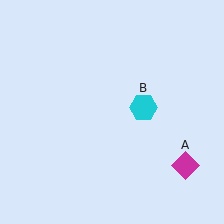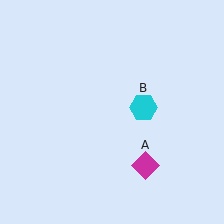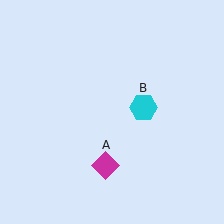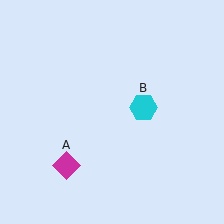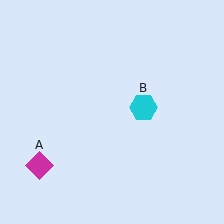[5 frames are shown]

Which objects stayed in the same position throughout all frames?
Cyan hexagon (object B) remained stationary.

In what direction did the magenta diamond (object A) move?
The magenta diamond (object A) moved left.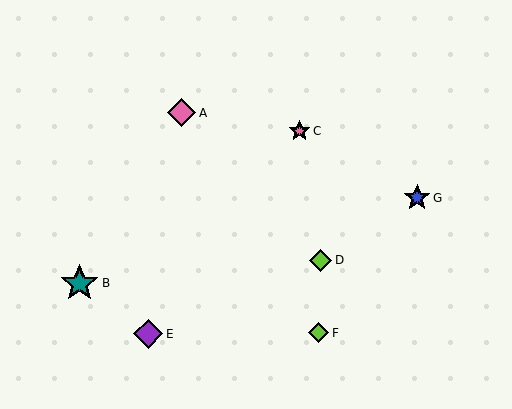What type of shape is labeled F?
Shape F is a lime diamond.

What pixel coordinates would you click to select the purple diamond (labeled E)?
Click at (148, 334) to select the purple diamond E.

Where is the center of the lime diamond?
The center of the lime diamond is at (321, 260).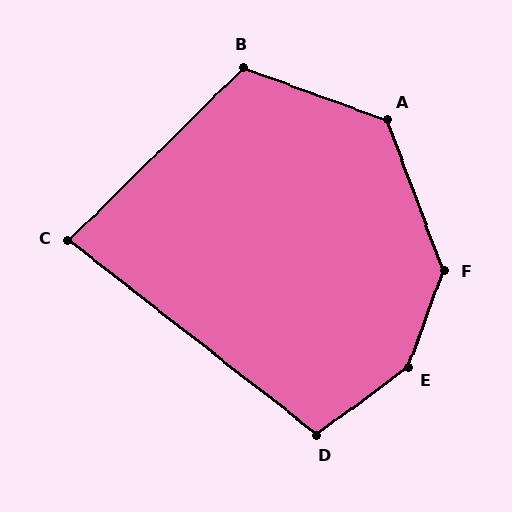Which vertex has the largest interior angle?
E, at approximately 147 degrees.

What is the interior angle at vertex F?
Approximately 139 degrees (obtuse).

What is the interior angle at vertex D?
Approximately 106 degrees (obtuse).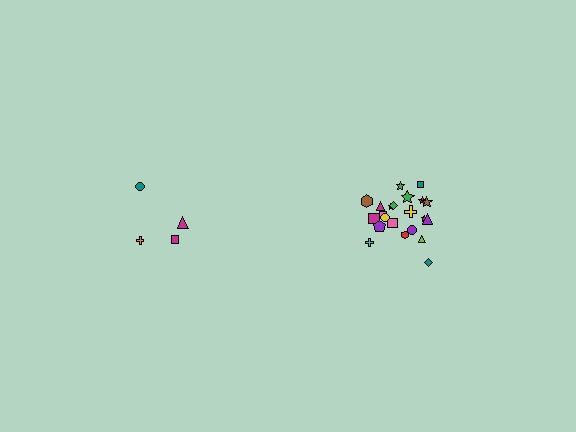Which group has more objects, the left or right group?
The right group.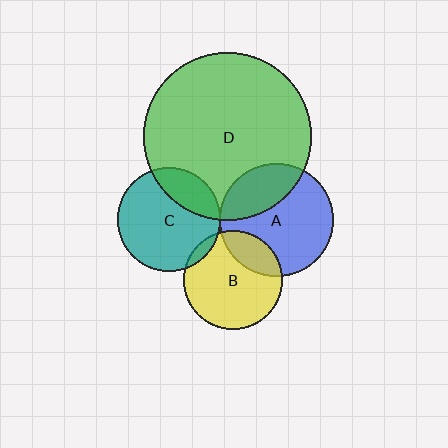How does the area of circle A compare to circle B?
Approximately 1.3 times.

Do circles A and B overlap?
Yes.